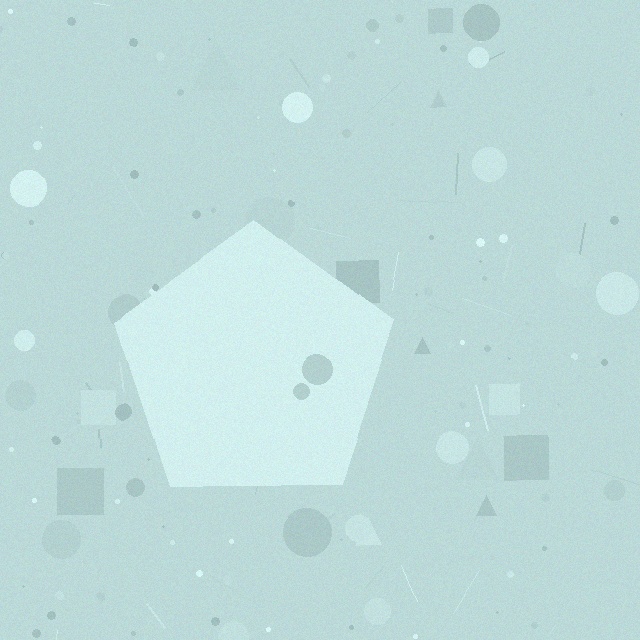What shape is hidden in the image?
A pentagon is hidden in the image.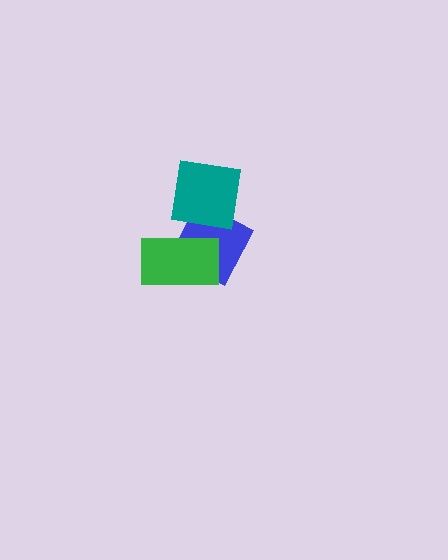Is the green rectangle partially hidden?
Yes, it is partially covered by another shape.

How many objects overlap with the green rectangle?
2 objects overlap with the green rectangle.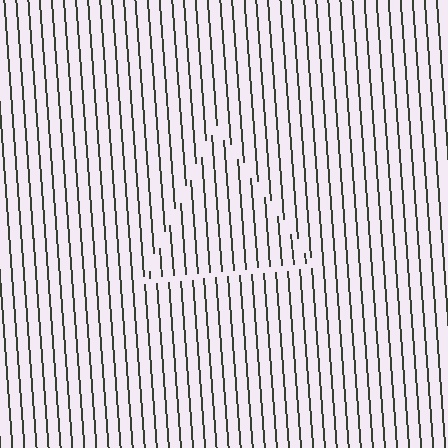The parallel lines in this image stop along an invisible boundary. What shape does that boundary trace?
An illusory triangle. The interior of the shape contains the same grating, shifted by half a period — the contour is defined by the phase discontinuity where line-ends from the inner and outer gratings abut.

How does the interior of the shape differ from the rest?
The interior of the shape contains the same grating, shifted by half a period — the contour is defined by the phase discontinuity where line-ends from the inner and outer gratings abut.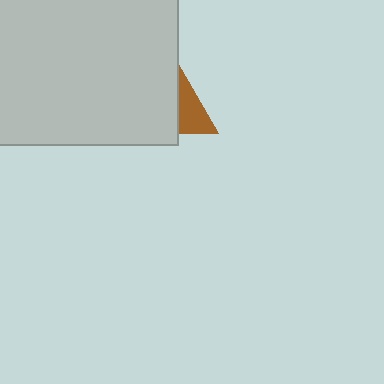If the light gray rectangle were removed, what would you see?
You would see the complete brown triangle.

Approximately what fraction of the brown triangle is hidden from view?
Roughly 67% of the brown triangle is hidden behind the light gray rectangle.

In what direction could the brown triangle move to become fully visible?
The brown triangle could move right. That would shift it out from behind the light gray rectangle entirely.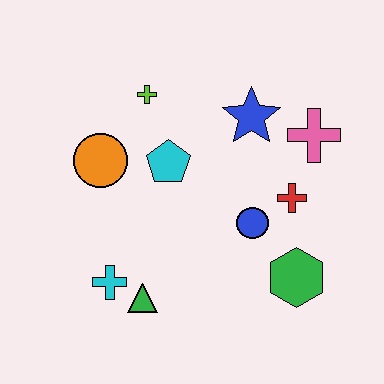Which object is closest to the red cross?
The blue circle is closest to the red cross.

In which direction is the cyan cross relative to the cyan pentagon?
The cyan cross is below the cyan pentagon.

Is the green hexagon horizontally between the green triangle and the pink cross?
Yes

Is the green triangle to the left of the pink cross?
Yes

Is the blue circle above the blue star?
No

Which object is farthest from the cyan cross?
The pink cross is farthest from the cyan cross.